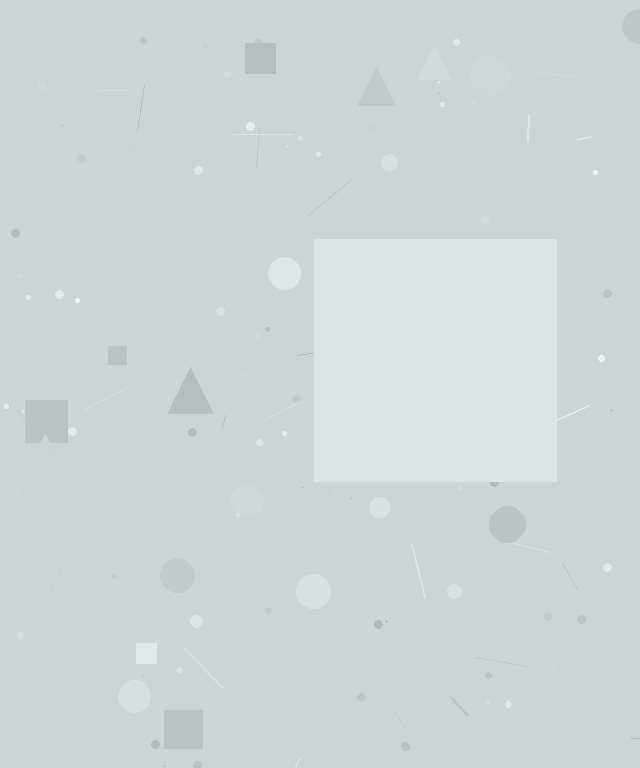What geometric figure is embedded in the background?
A square is embedded in the background.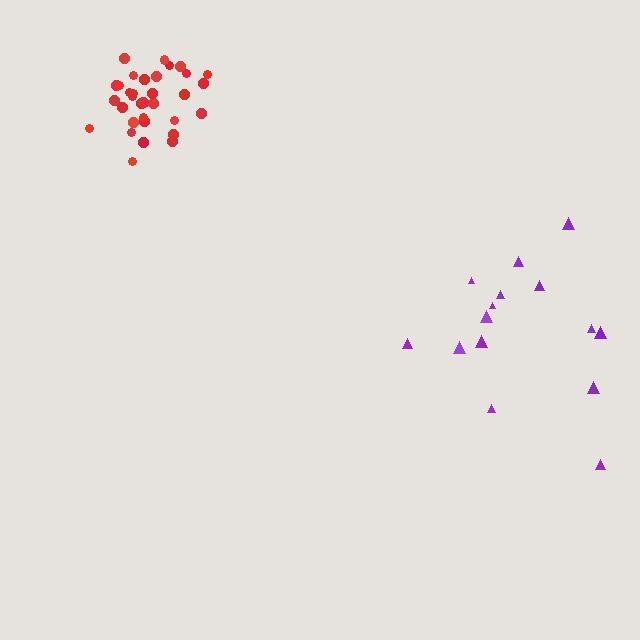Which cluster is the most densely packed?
Red.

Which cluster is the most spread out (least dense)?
Purple.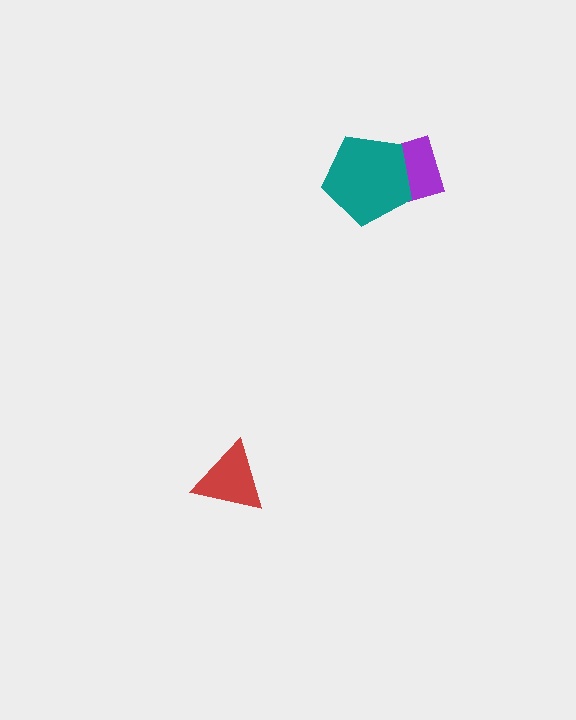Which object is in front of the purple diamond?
The teal pentagon is in front of the purple diamond.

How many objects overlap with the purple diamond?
1 object overlaps with the purple diamond.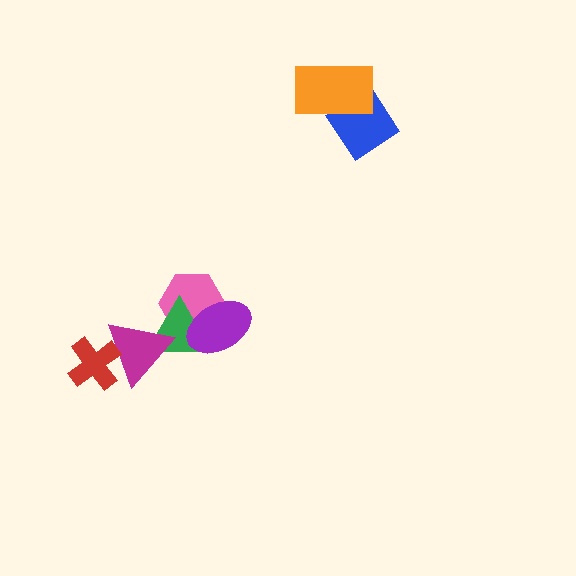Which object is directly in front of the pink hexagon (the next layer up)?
The green triangle is directly in front of the pink hexagon.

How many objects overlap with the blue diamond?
1 object overlaps with the blue diamond.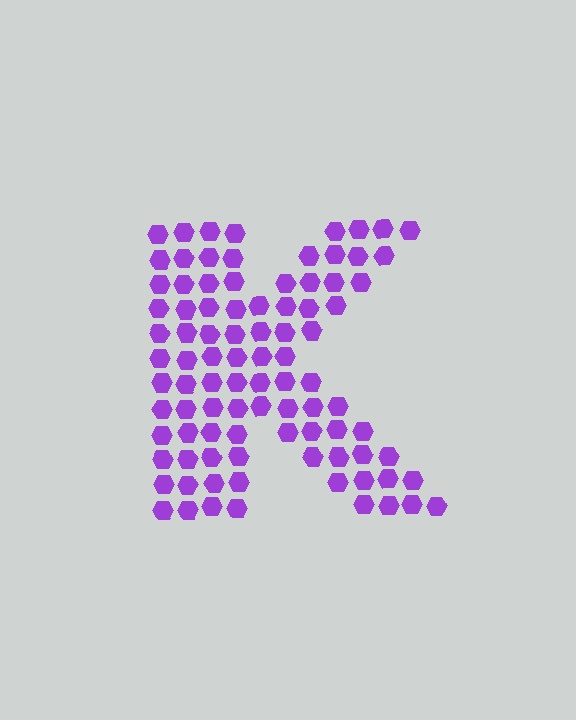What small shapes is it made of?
It is made of small hexagons.